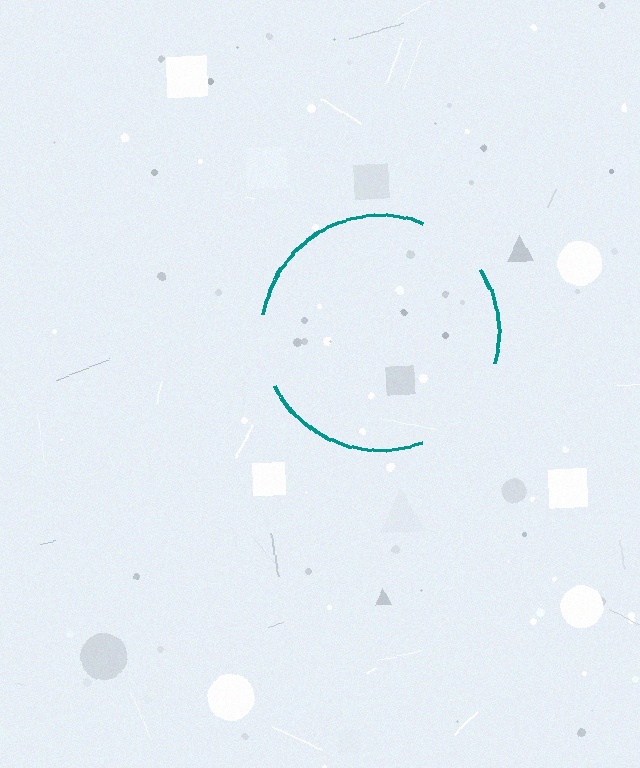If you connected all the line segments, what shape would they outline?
They would outline a circle.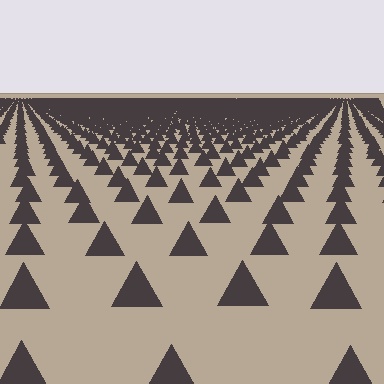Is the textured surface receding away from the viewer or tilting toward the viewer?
The surface is receding away from the viewer. Texture elements get smaller and denser toward the top.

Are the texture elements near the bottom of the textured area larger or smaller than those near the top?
Larger. Near the bottom, elements are closer to the viewer and appear at a bigger on-screen size.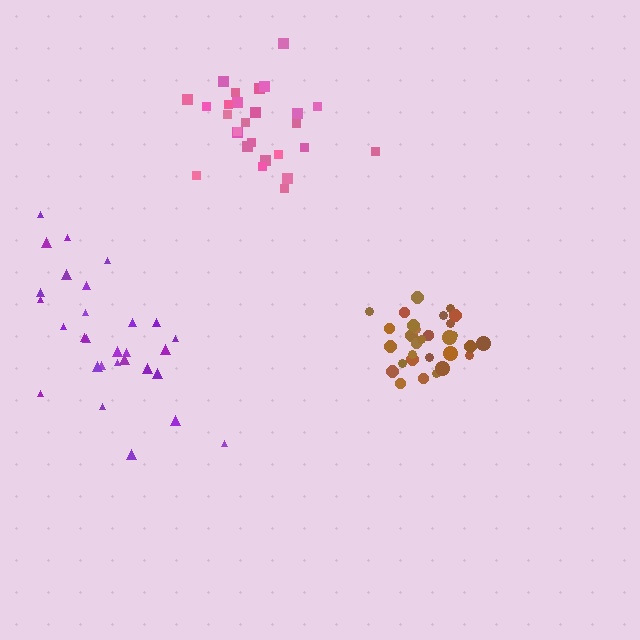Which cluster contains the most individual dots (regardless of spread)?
Brown (31).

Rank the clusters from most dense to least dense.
brown, pink, purple.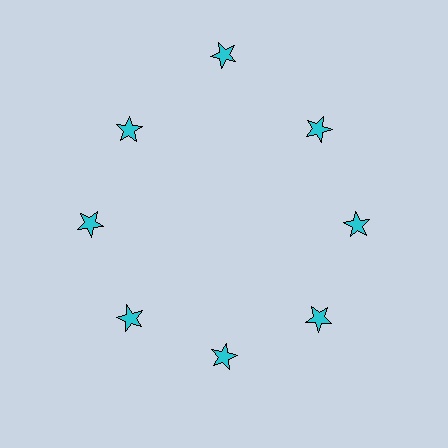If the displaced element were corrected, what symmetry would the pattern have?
It would have 8-fold rotational symmetry — the pattern would map onto itself every 45 degrees.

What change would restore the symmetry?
The symmetry would be restored by moving it inward, back onto the ring so that all 8 stars sit at equal angles and equal distance from the center.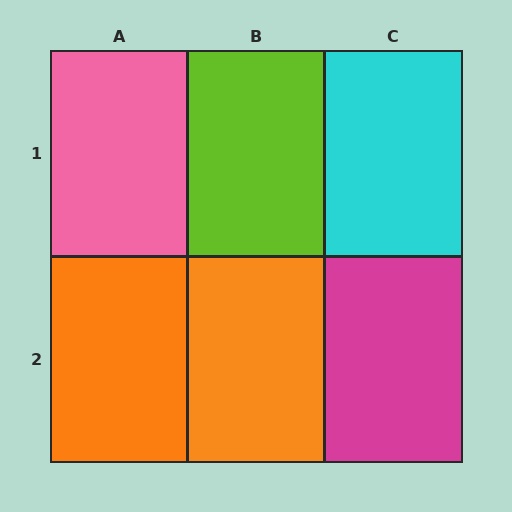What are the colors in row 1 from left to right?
Pink, lime, cyan.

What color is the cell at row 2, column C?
Magenta.